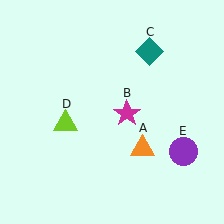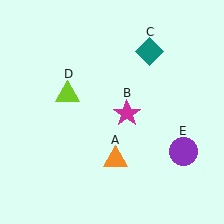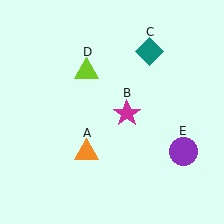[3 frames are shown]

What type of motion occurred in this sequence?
The orange triangle (object A), lime triangle (object D) rotated clockwise around the center of the scene.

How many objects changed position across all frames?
2 objects changed position: orange triangle (object A), lime triangle (object D).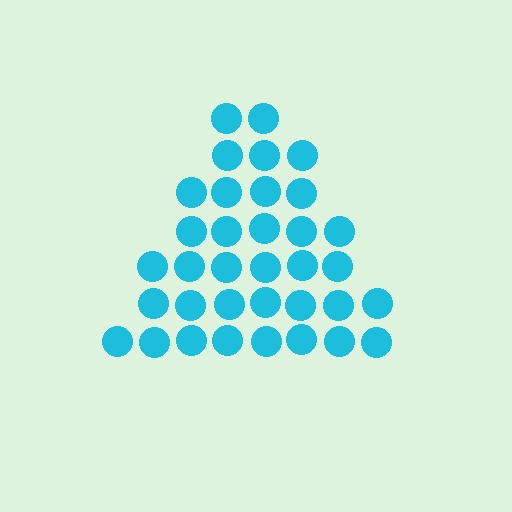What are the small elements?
The small elements are circles.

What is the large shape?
The large shape is a triangle.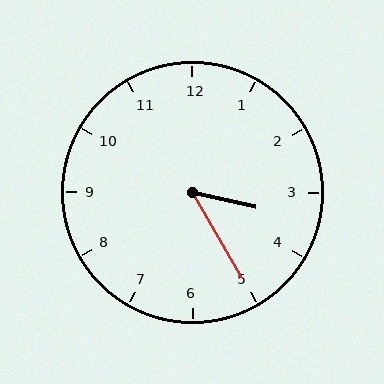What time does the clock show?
3:25.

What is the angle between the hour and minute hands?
Approximately 48 degrees.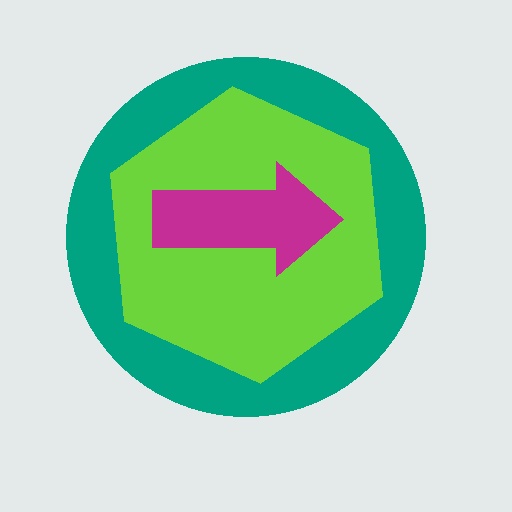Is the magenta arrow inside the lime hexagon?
Yes.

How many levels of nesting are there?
3.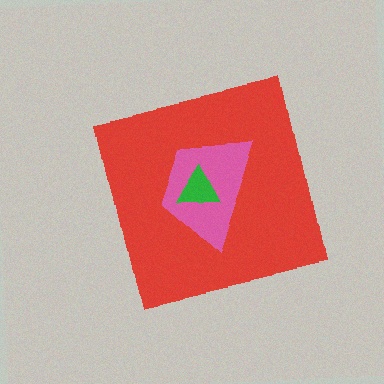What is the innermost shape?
The green triangle.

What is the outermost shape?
The red square.